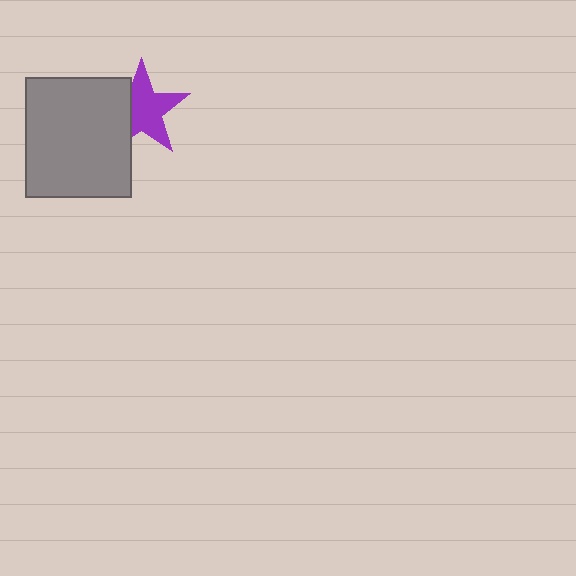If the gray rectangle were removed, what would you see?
You would see the complete purple star.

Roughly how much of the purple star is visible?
Most of it is visible (roughly 69%).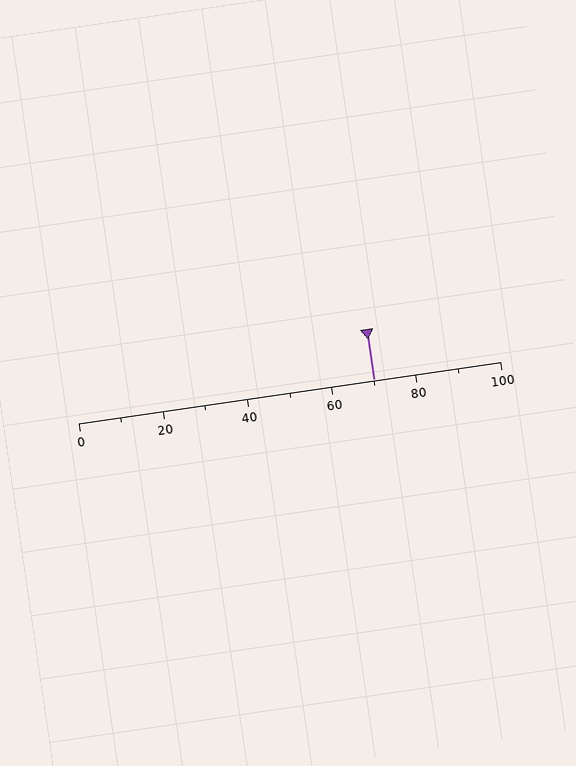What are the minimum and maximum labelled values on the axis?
The axis runs from 0 to 100.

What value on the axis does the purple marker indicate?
The marker indicates approximately 70.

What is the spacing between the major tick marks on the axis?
The major ticks are spaced 20 apart.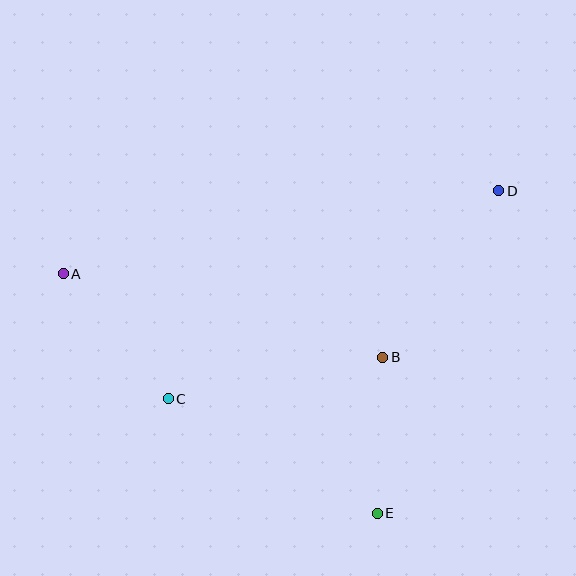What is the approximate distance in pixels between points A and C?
The distance between A and C is approximately 163 pixels.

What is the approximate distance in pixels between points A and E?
The distance between A and E is approximately 395 pixels.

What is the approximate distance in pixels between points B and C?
The distance between B and C is approximately 219 pixels.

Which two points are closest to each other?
Points B and E are closest to each other.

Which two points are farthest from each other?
Points A and D are farthest from each other.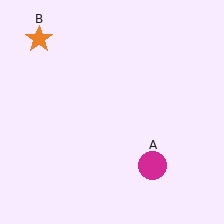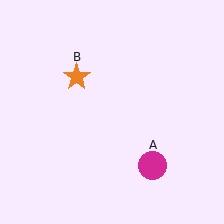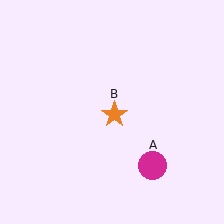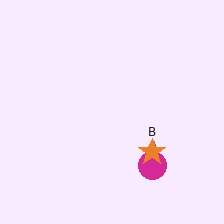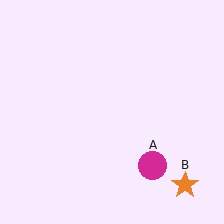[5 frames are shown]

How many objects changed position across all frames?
1 object changed position: orange star (object B).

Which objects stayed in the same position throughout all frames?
Magenta circle (object A) remained stationary.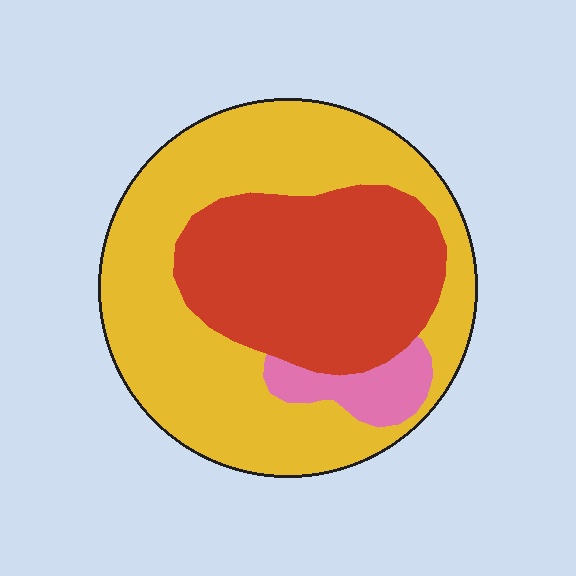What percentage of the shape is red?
Red takes up about three eighths (3/8) of the shape.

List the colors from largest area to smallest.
From largest to smallest: yellow, red, pink.